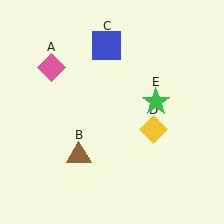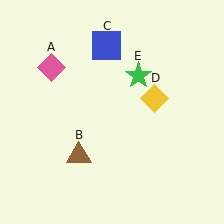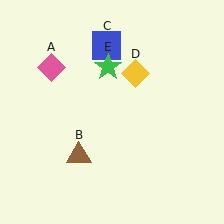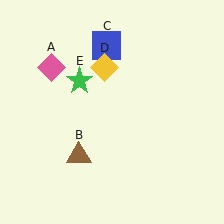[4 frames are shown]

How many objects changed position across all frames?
2 objects changed position: yellow diamond (object D), green star (object E).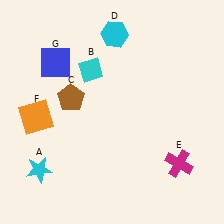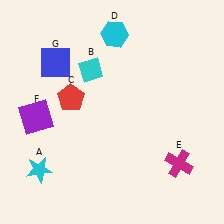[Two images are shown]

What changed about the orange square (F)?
In Image 1, F is orange. In Image 2, it changed to purple.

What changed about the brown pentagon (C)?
In Image 1, C is brown. In Image 2, it changed to red.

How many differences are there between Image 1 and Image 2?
There are 2 differences between the two images.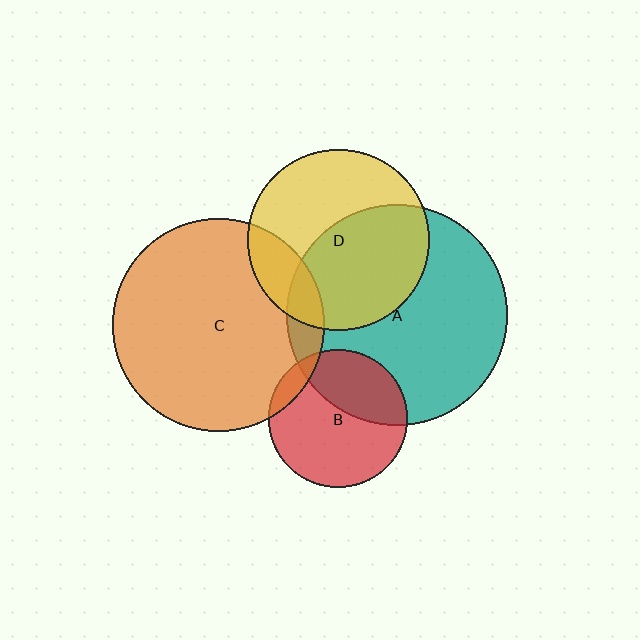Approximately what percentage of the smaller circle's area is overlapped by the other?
Approximately 50%.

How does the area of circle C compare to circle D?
Approximately 1.4 times.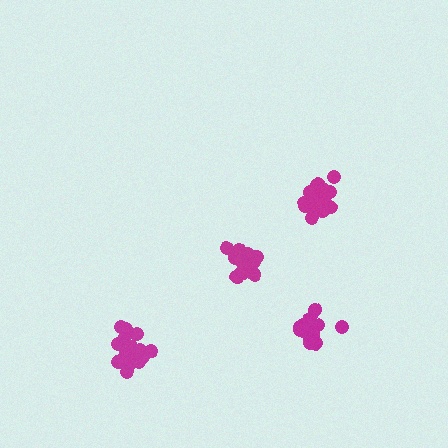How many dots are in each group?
Group 1: 19 dots, Group 2: 15 dots, Group 3: 19 dots, Group 4: 20 dots (73 total).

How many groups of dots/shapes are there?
There are 4 groups.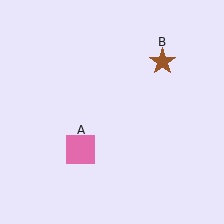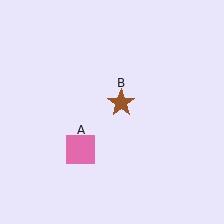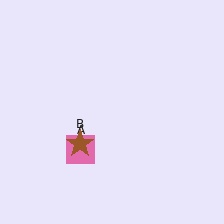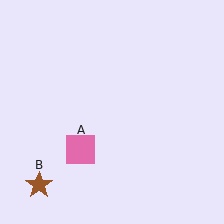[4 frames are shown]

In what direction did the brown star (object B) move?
The brown star (object B) moved down and to the left.